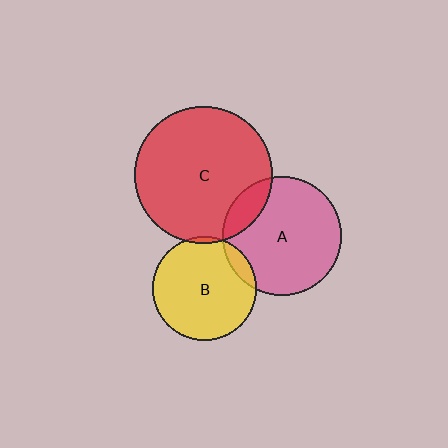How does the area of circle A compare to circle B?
Approximately 1.3 times.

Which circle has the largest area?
Circle C (red).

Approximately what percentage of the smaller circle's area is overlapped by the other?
Approximately 10%.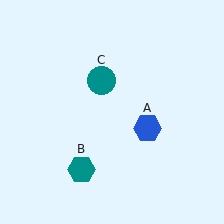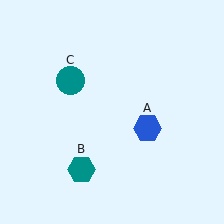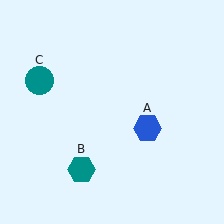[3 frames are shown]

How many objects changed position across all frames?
1 object changed position: teal circle (object C).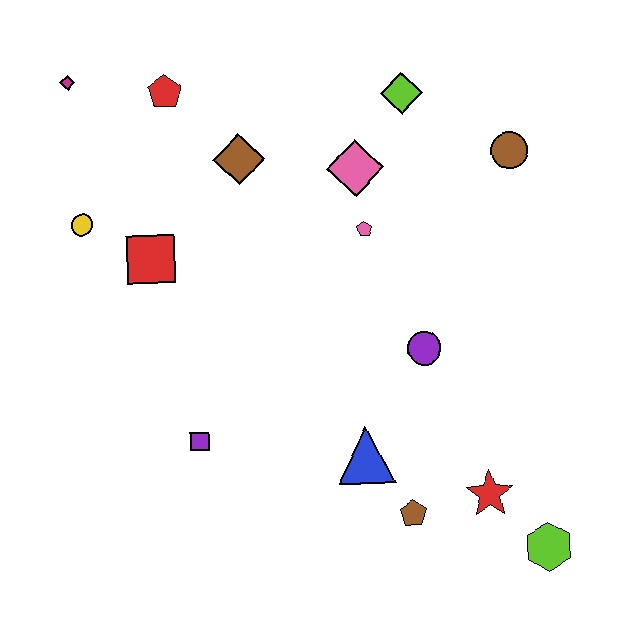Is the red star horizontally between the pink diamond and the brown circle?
Yes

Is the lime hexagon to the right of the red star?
Yes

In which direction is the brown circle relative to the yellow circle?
The brown circle is to the right of the yellow circle.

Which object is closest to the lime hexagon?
The red star is closest to the lime hexagon.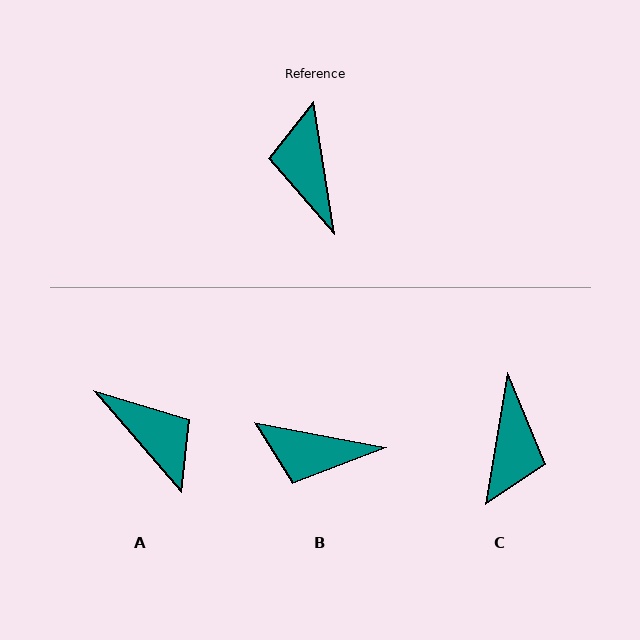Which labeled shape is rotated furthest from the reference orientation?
C, about 162 degrees away.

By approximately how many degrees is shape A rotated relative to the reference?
Approximately 148 degrees clockwise.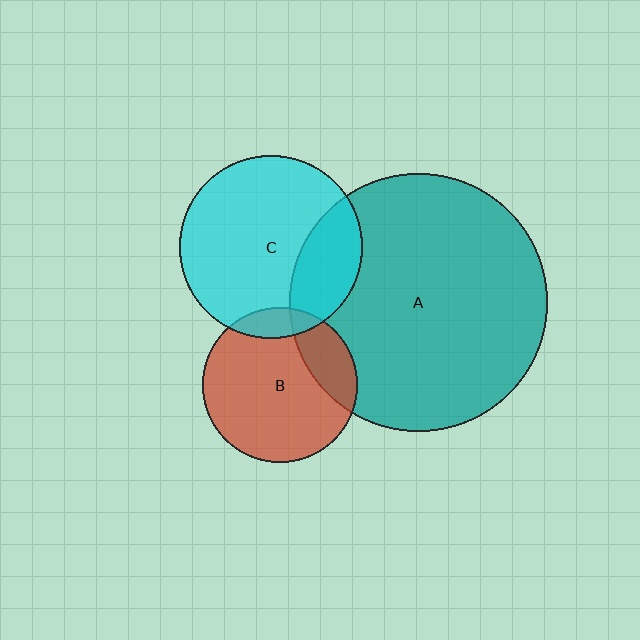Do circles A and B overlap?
Yes.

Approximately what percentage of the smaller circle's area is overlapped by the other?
Approximately 20%.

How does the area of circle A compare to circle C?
Approximately 2.0 times.